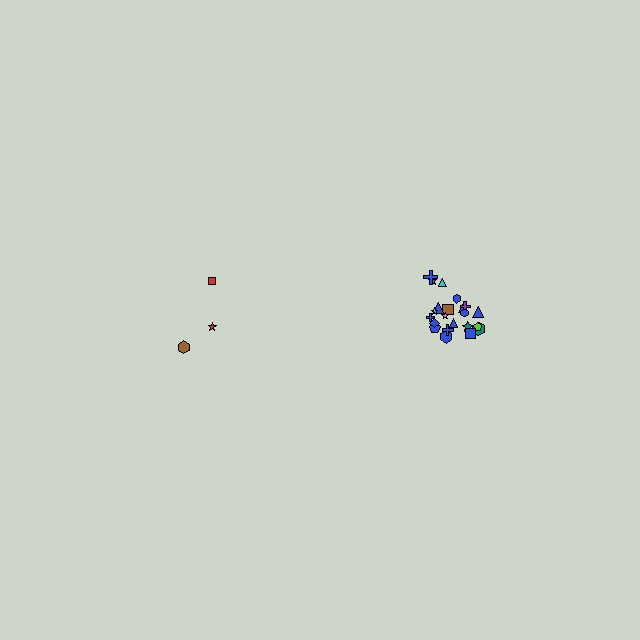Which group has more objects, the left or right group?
The right group.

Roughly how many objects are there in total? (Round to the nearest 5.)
Roughly 25 objects in total.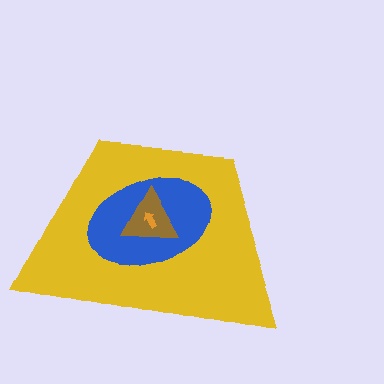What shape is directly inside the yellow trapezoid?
The blue ellipse.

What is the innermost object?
The orange arrow.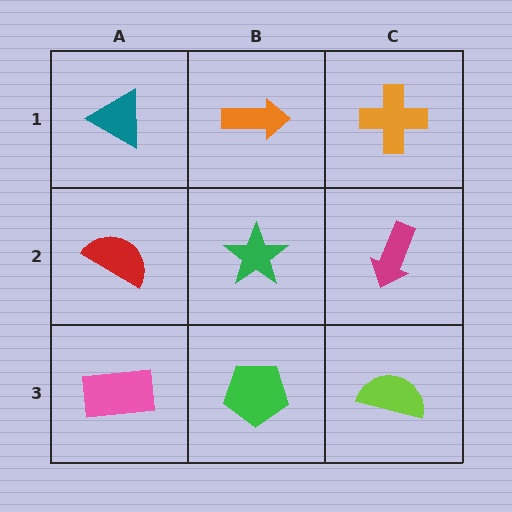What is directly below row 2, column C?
A lime semicircle.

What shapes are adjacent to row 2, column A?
A teal triangle (row 1, column A), a pink rectangle (row 3, column A), a green star (row 2, column B).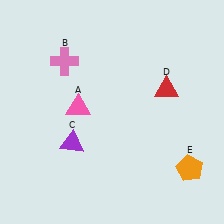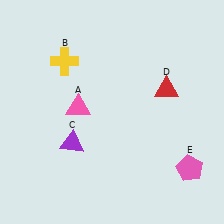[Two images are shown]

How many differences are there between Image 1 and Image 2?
There are 2 differences between the two images.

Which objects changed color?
B changed from pink to yellow. E changed from orange to pink.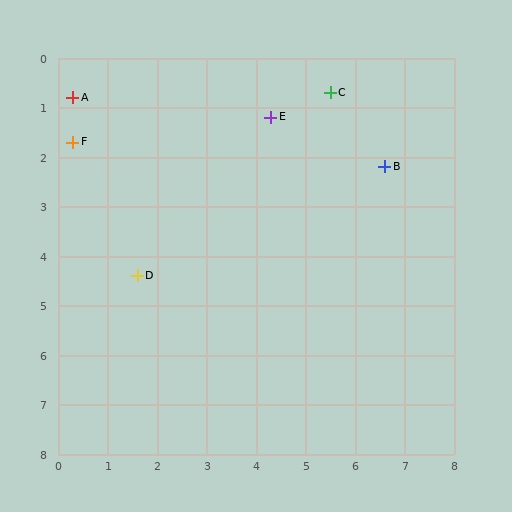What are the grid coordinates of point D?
Point D is at approximately (1.6, 4.4).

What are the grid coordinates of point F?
Point F is at approximately (0.3, 1.7).